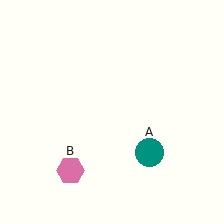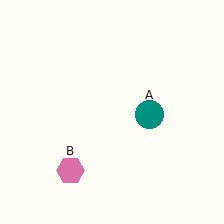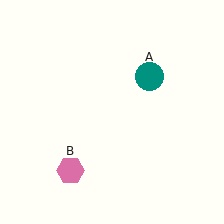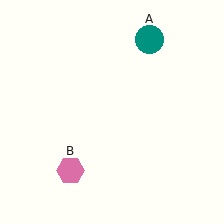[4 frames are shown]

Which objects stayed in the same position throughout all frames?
Pink hexagon (object B) remained stationary.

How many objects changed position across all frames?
1 object changed position: teal circle (object A).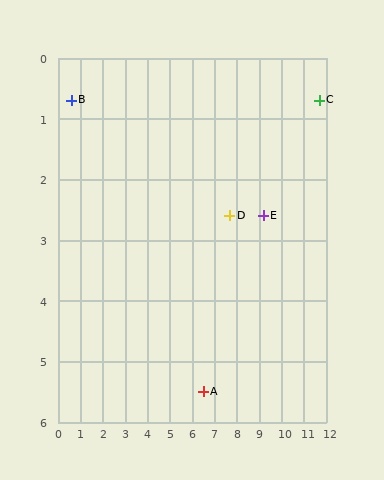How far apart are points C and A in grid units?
Points C and A are about 7.1 grid units apart.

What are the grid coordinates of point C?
Point C is at approximately (11.7, 0.7).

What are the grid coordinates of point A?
Point A is at approximately (6.5, 5.5).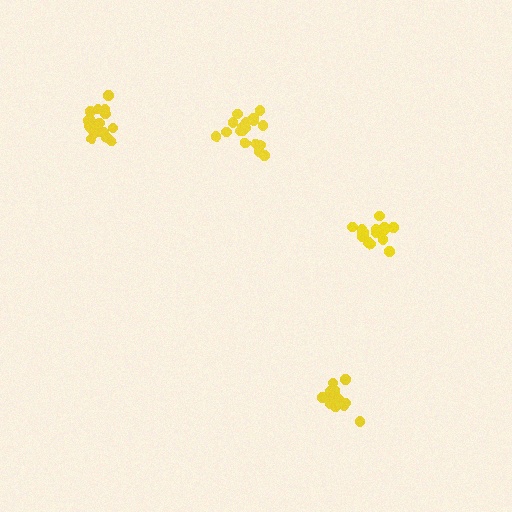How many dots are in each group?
Group 1: 18 dots, Group 2: 19 dots, Group 3: 17 dots, Group 4: 15 dots (69 total).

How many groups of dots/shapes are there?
There are 4 groups.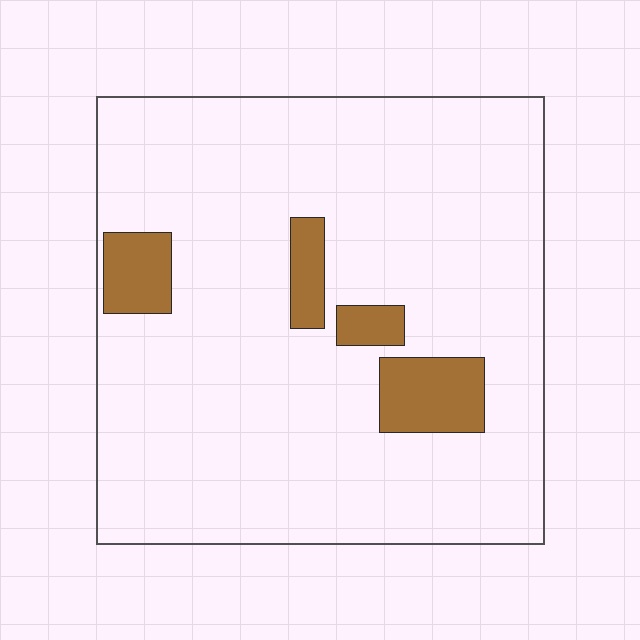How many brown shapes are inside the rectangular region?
4.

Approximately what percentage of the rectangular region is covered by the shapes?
Approximately 10%.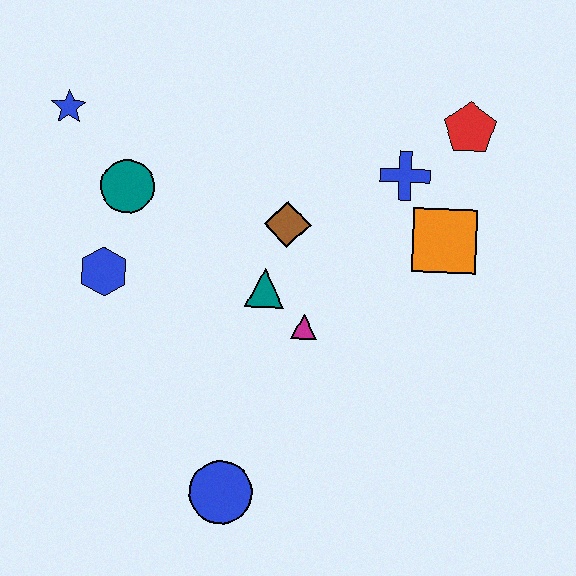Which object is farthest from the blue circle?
The red pentagon is farthest from the blue circle.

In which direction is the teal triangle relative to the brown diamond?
The teal triangle is below the brown diamond.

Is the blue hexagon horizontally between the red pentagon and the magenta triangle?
No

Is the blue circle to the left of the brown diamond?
Yes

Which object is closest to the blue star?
The teal circle is closest to the blue star.